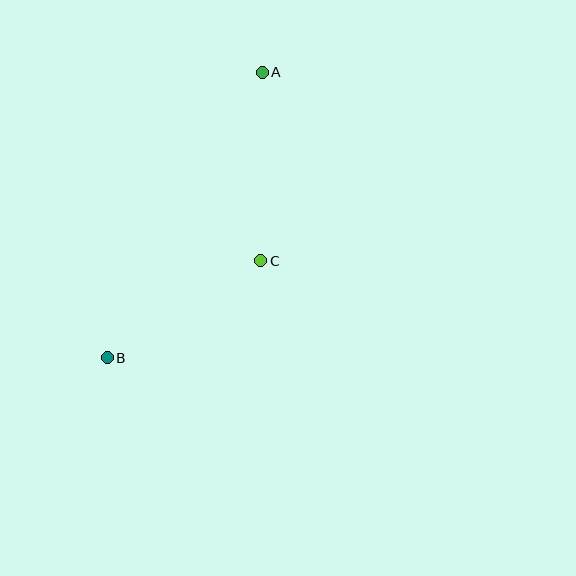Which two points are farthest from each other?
Points A and B are farthest from each other.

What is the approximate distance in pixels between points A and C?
The distance between A and C is approximately 189 pixels.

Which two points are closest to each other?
Points B and C are closest to each other.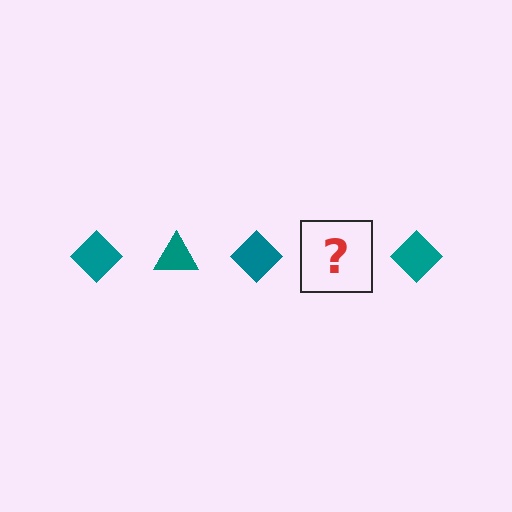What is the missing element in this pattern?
The missing element is a teal triangle.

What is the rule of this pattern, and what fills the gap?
The rule is that the pattern cycles through diamond, triangle shapes in teal. The gap should be filled with a teal triangle.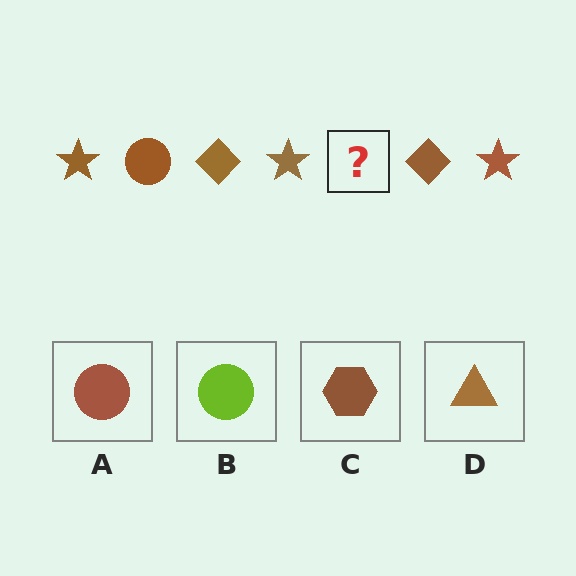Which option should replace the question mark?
Option A.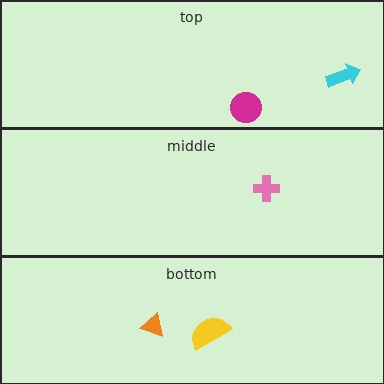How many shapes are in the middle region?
1.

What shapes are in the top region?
The magenta circle, the cyan arrow.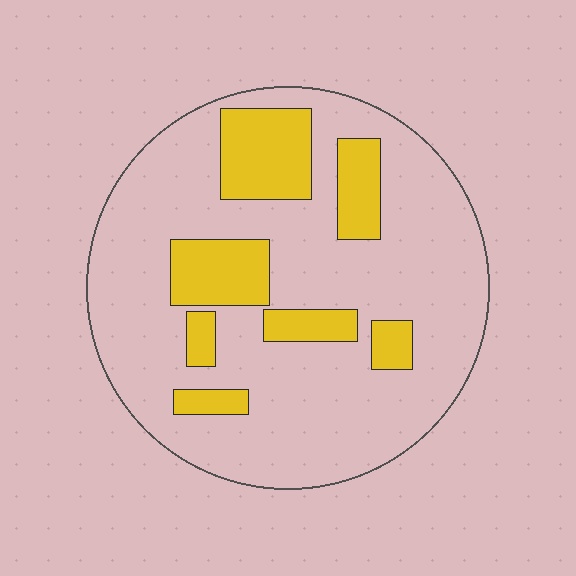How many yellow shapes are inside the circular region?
7.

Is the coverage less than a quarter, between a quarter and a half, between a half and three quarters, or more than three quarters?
Less than a quarter.